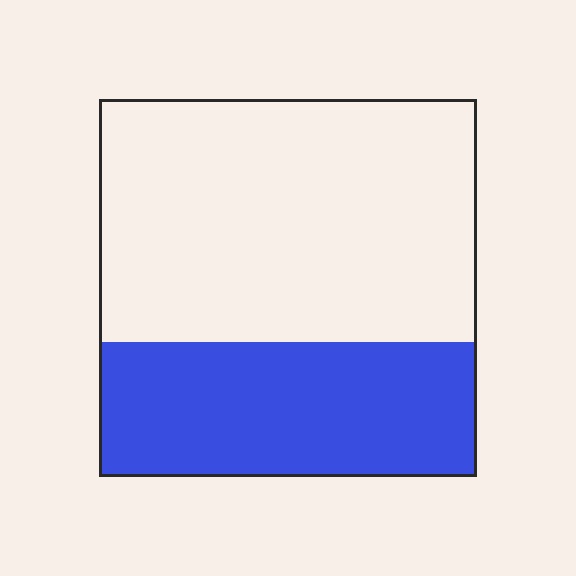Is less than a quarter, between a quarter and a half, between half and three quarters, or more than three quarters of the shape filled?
Between a quarter and a half.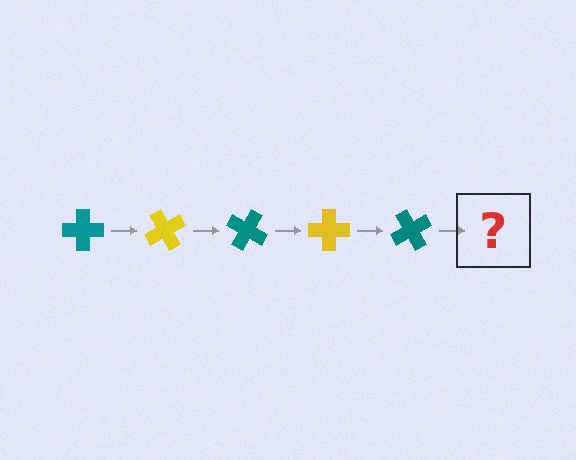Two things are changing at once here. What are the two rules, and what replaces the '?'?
The two rules are that it rotates 60 degrees each step and the color cycles through teal and yellow. The '?' should be a yellow cross, rotated 300 degrees from the start.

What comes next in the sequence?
The next element should be a yellow cross, rotated 300 degrees from the start.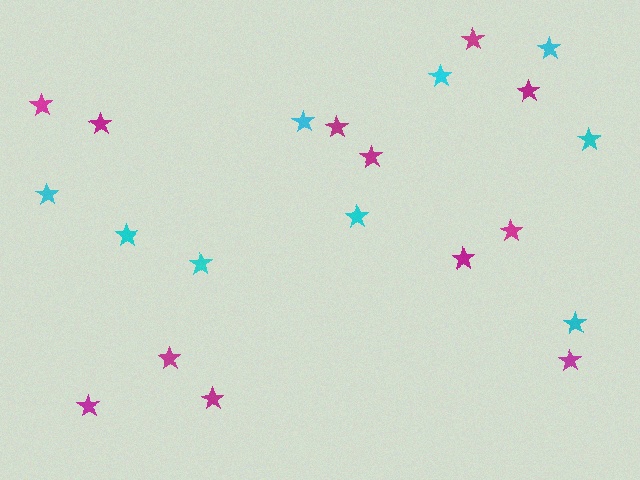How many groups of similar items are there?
There are 2 groups: one group of cyan stars (9) and one group of magenta stars (12).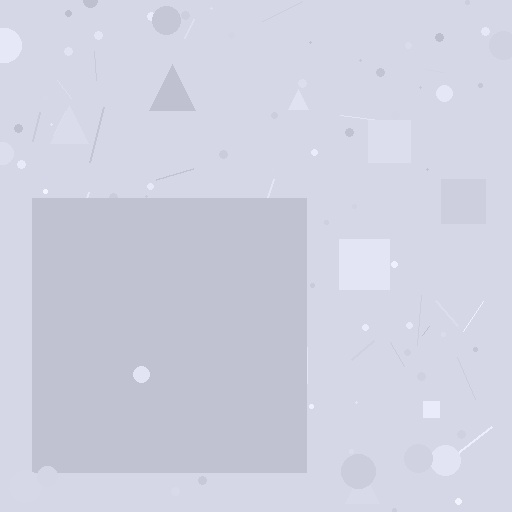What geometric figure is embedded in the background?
A square is embedded in the background.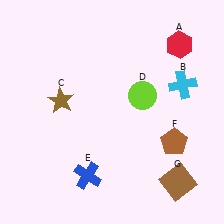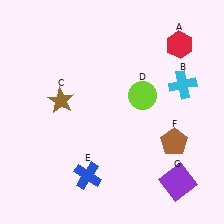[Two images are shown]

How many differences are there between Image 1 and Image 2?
There is 1 difference between the two images.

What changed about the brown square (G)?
In Image 1, G is brown. In Image 2, it changed to purple.